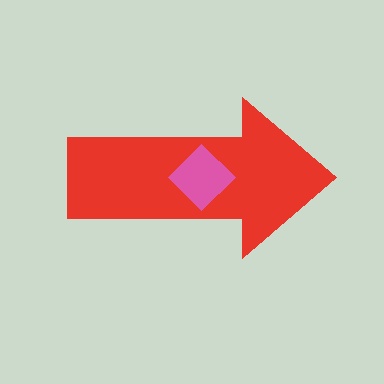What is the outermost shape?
The red arrow.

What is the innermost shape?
The pink diamond.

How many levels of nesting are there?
2.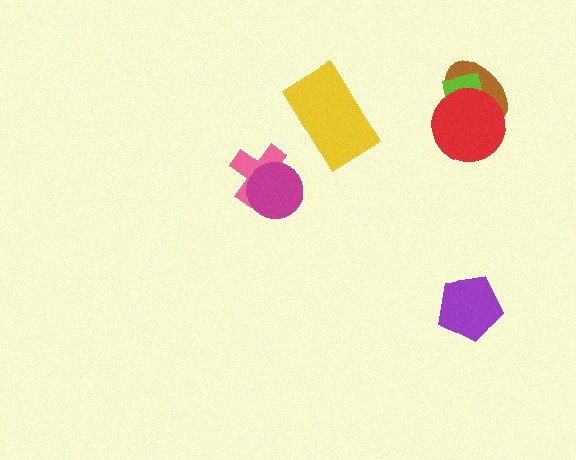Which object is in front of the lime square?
The red circle is in front of the lime square.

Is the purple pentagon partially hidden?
No, no other shape covers it.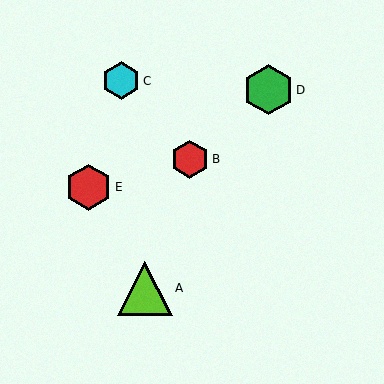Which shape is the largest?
The lime triangle (labeled A) is the largest.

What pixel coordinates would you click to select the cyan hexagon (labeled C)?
Click at (121, 81) to select the cyan hexagon C.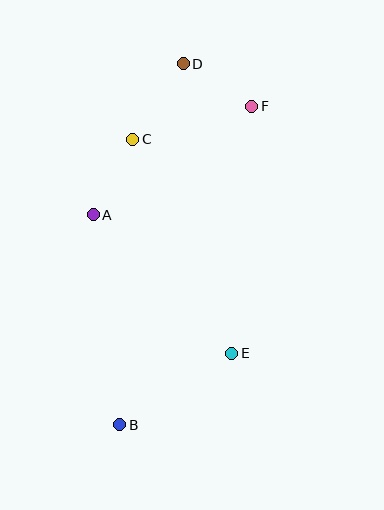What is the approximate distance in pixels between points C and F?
The distance between C and F is approximately 123 pixels.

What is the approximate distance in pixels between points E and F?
The distance between E and F is approximately 248 pixels.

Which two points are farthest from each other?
Points B and D are farthest from each other.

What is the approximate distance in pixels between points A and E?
The distance between A and E is approximately 196 pixels.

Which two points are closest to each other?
Points D and F are closest to each other.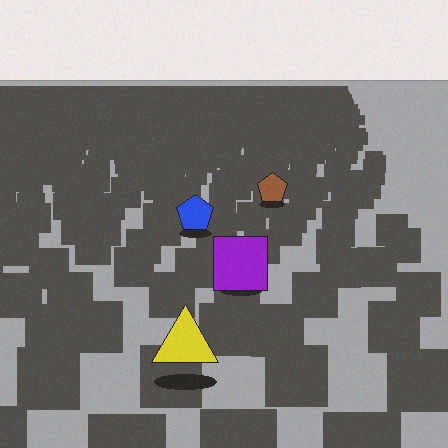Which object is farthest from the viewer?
The brown pentagon is farthest from the viewer. It appears smaller and the ground texture around it is denser.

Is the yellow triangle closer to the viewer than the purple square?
Yes. The yellow triangle is closer — you can tell from the texture gradient: the ground texture is coarser near it.